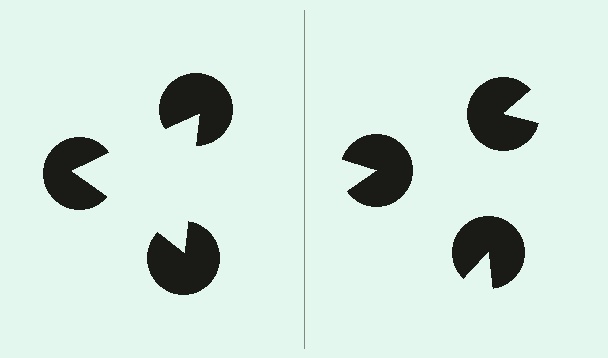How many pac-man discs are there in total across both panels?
6 — 3 on each side.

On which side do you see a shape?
An illusory triangle appears on the left side. On the right side the wedge cuts are rotated, so no coherent shape forms.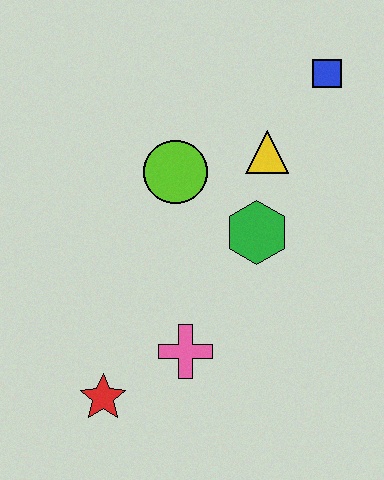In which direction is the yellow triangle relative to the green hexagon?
The yellow triangle is above the green hexagon.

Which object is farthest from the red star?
The blue square is farthest from the red star.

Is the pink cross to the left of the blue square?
Yes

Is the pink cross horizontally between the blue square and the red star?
Yes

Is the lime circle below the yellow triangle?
Yes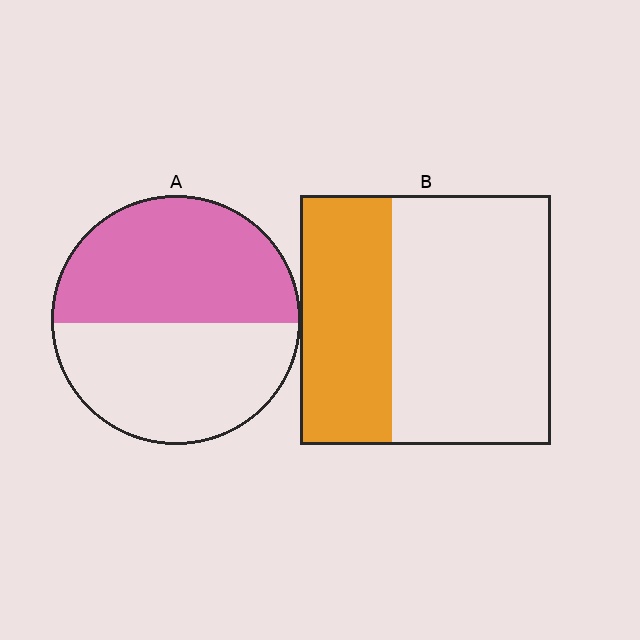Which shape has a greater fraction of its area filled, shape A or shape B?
Shape A.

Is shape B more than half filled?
No.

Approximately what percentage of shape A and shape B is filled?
A is approximately 50% and B is approximately 35%.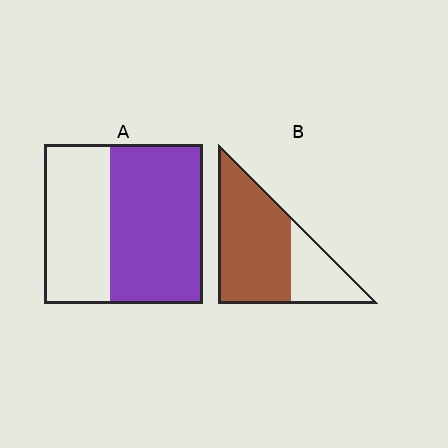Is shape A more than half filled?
Yes.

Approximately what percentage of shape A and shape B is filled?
A is approximately 60% and B is approximately 70%.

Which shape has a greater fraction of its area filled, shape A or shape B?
Shape B.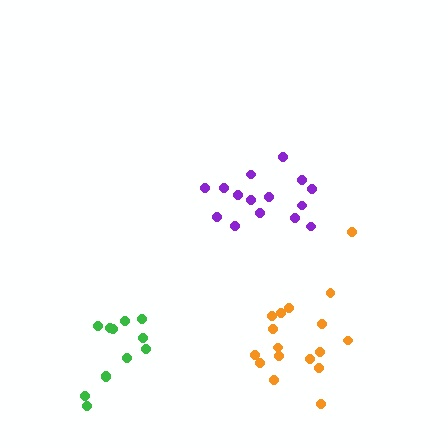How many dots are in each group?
Group 1: 15 dots, Group 2: 12 dots, Group 3: 17 dots (44 total).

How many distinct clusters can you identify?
There are 3 distinct clusters.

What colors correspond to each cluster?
The clusters are colored: purple, green, orange.